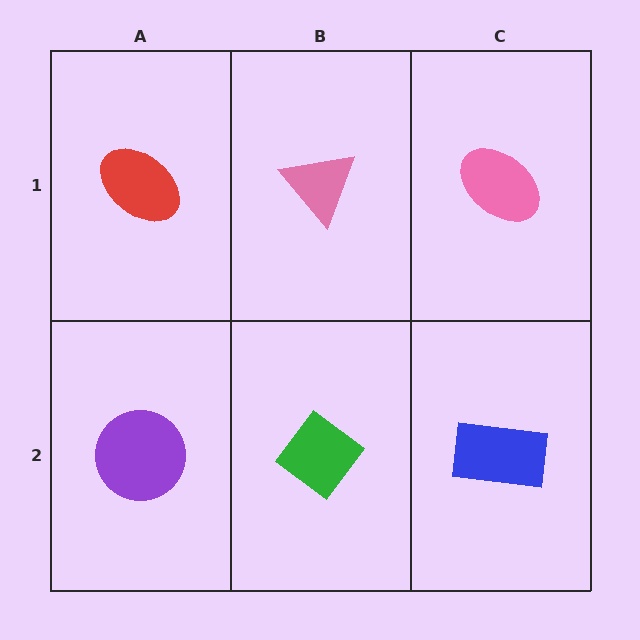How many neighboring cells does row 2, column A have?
2.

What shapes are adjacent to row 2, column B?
A pink triangle (row 1, column B), a purple circle (row 2, column A), a blue rectangle (row 2, column C).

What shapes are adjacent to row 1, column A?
A purple circle (row 2, column A), a pink triangle (row 1, column B).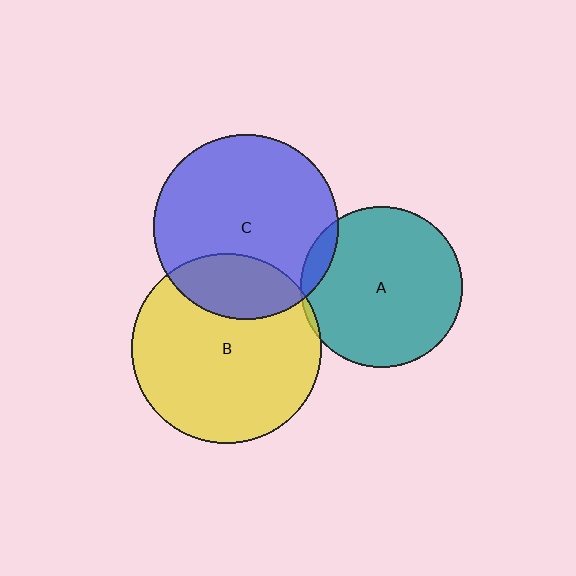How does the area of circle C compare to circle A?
Approximately 1.3 times.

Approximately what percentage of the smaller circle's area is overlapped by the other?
Approximately 10%.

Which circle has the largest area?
Circle B (yellow).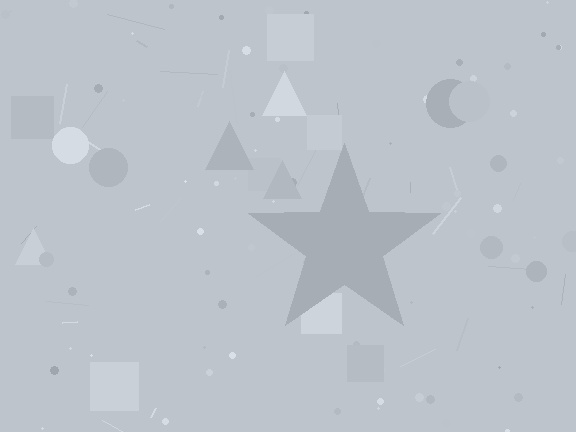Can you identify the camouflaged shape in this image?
The camouflaged shape is a star.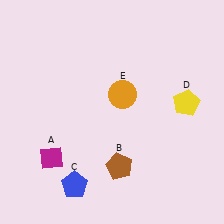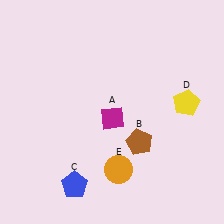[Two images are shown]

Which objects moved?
The objects that moved are: the magenta diamond (A), the brown pentagon (B), the orange circle (E).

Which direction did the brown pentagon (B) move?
The brown pentagon (B) moved up.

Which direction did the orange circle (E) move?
The orange circle (E) moved down.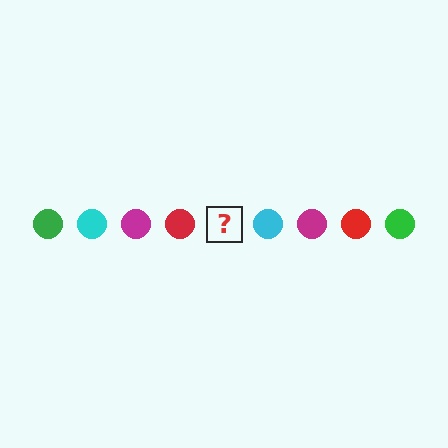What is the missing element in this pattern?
The missing element is a green circle.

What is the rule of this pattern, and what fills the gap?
The rule is that the pattern cycles through green, cyan, magenta, red circles. The gap should be filled with a green circle.